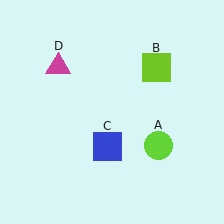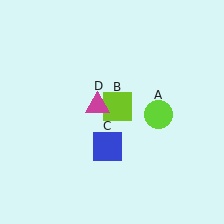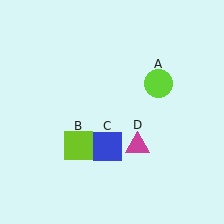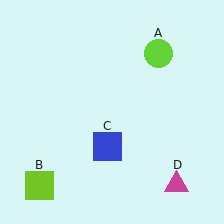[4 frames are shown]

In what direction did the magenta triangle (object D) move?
The magenta triangle (object D) moved down and to the right.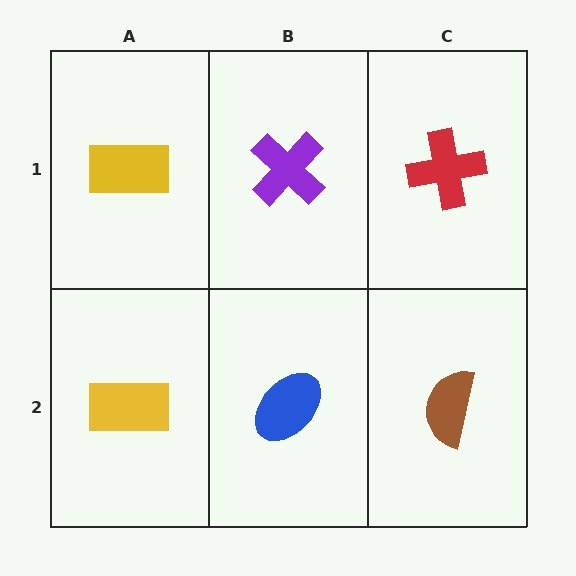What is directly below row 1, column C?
A brown semicircle.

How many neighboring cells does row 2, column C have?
2.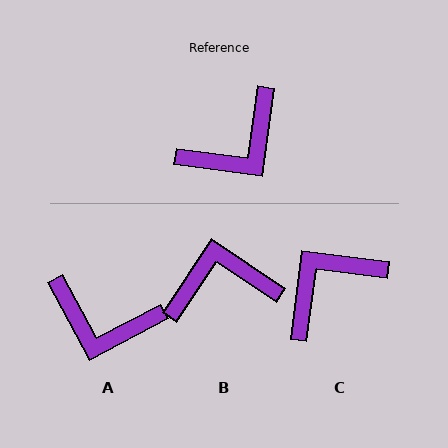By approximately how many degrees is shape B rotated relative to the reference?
Approximately 154 degrees counter-clockwise.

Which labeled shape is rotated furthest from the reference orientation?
C, about 180 degrees away.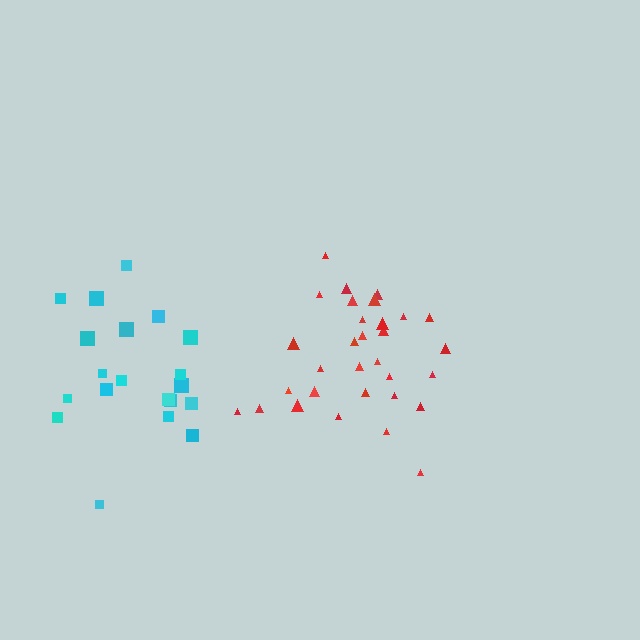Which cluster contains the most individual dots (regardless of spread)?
Red (31).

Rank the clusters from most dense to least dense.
red, cyan.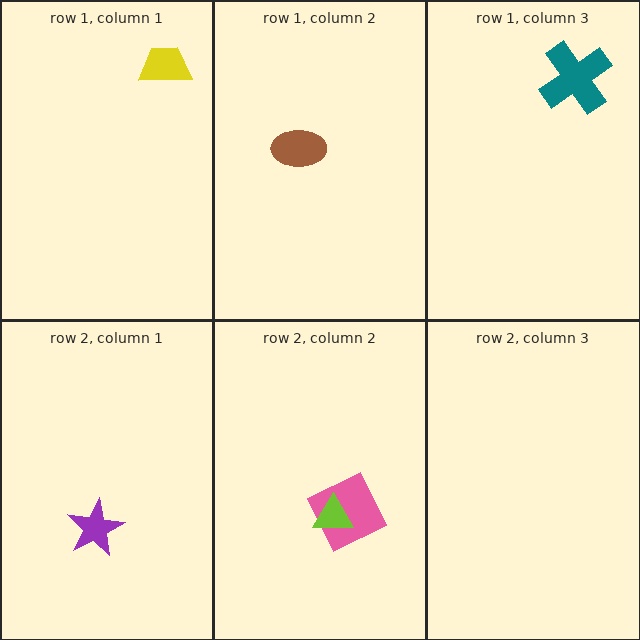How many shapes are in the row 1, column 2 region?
1.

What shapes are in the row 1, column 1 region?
The yellow trapezoid.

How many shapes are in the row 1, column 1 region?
1.